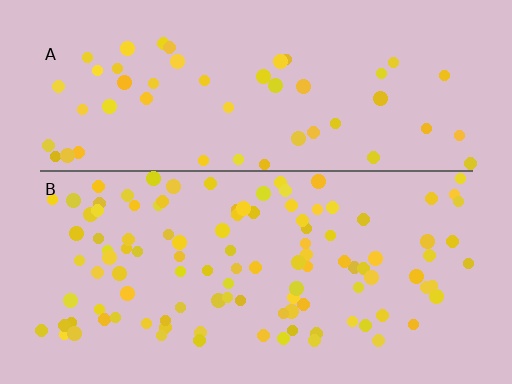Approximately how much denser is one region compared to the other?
Approximately 2.0× — region B over region A.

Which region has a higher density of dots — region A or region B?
B (the bottom).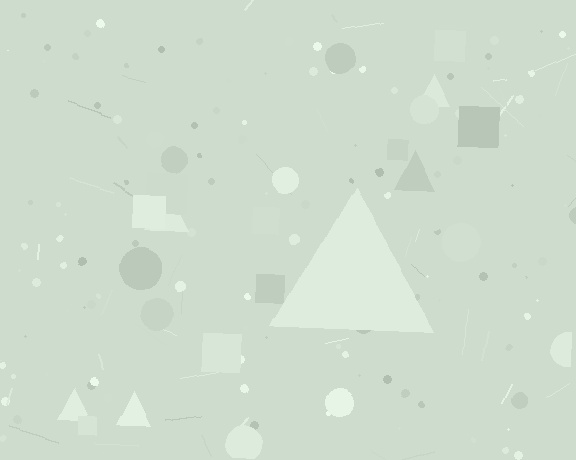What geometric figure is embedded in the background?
A triangle is embedded in the background.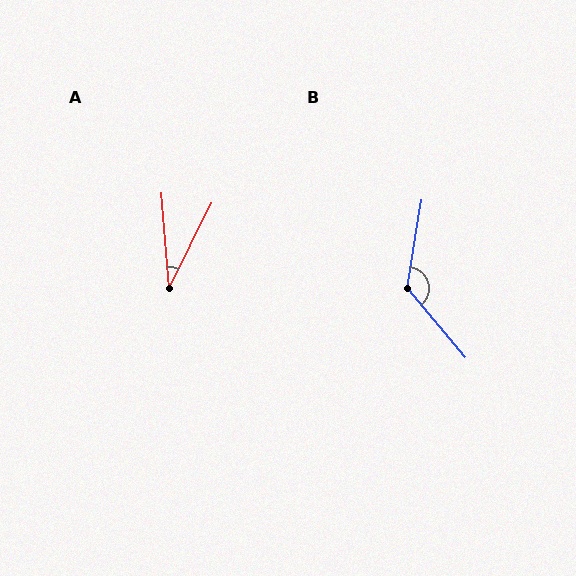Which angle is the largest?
B, at approximately 131 degrees.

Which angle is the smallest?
A, at approximately 31 degrees.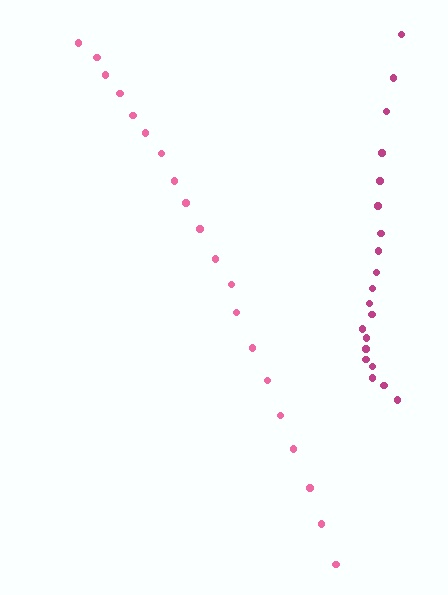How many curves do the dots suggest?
There are 2 distinct paths.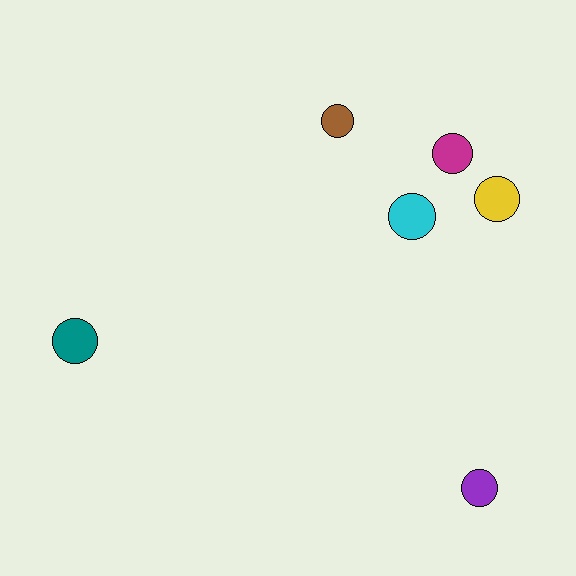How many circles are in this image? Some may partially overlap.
There are 6 circles.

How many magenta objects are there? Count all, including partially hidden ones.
There is 1 magenta object.